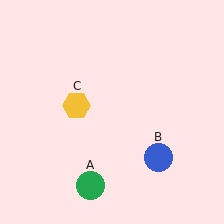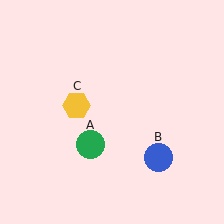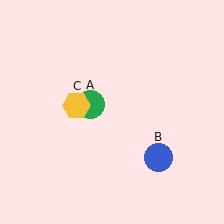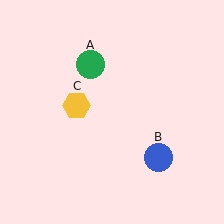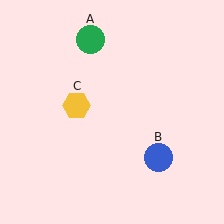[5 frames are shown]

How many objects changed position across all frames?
1 object changed position: green circle (object A).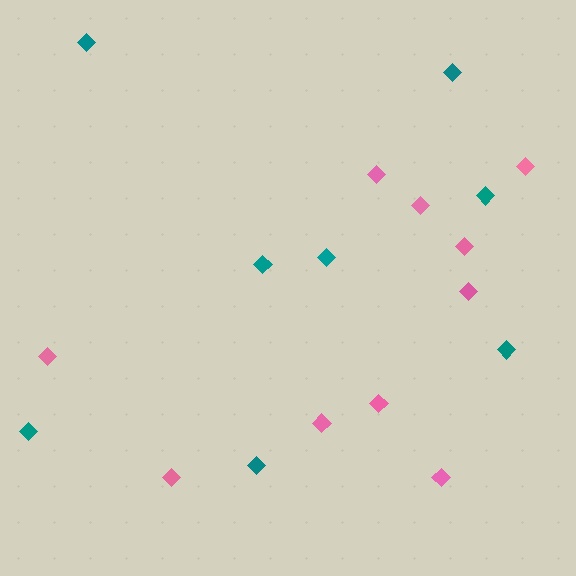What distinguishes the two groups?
There are 2 groups: one group of teal diamonds (8) and one group of pink diamonds (10).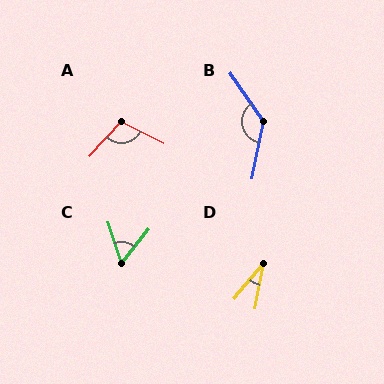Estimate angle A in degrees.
Approximately 106 degrees.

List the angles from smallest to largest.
D (29°), C (56°), A (106°), B (134°).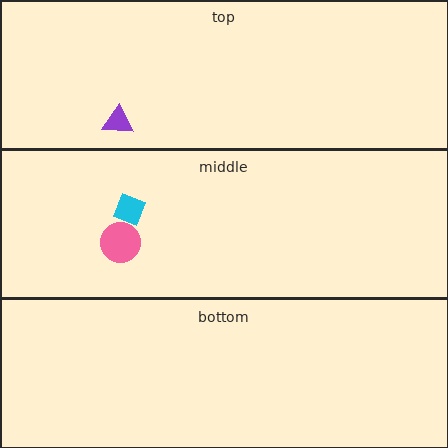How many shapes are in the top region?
1.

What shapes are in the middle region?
The pink circle, the cyan diamond.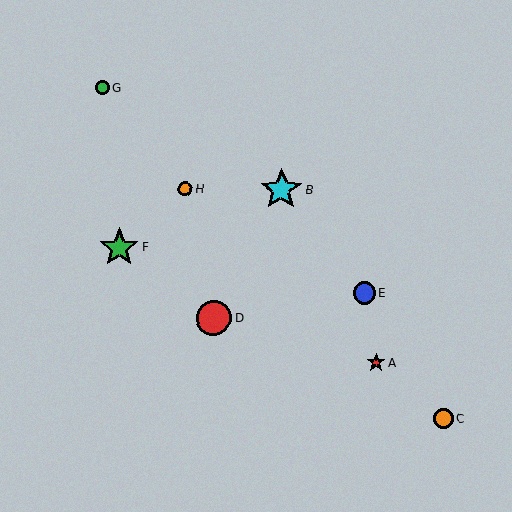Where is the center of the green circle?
The center of the green circle is at (103, 87).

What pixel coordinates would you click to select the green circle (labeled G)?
Click at (103, 87) to select the green circle G.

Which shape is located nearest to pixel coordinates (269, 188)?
The cyan star (labeled B) at (281, 190) is nearest to that location.